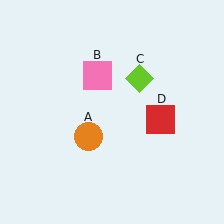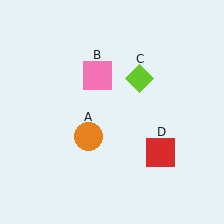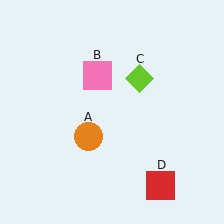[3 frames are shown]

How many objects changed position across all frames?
1 object changed position: red square (object D).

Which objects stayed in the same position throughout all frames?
Orange circle (object A) and pink square (object B) and lime diamond (object C) remained stationary.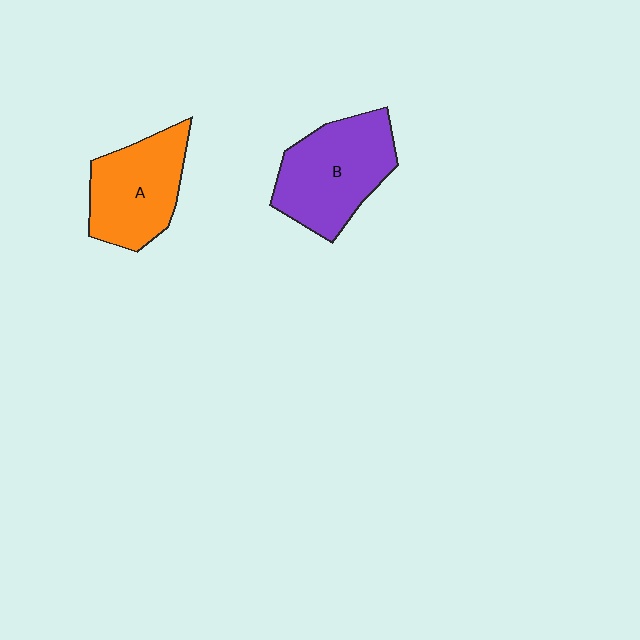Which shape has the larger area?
Shape B (purple).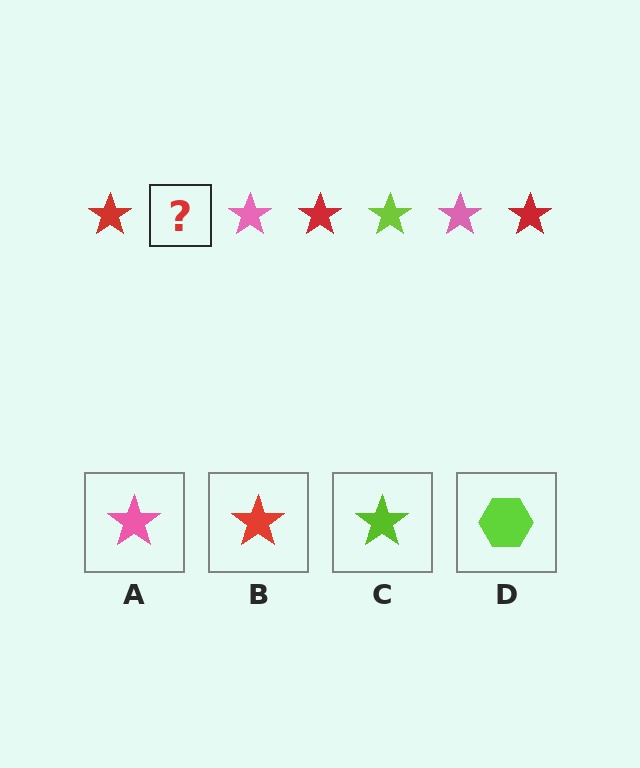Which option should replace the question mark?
Option C.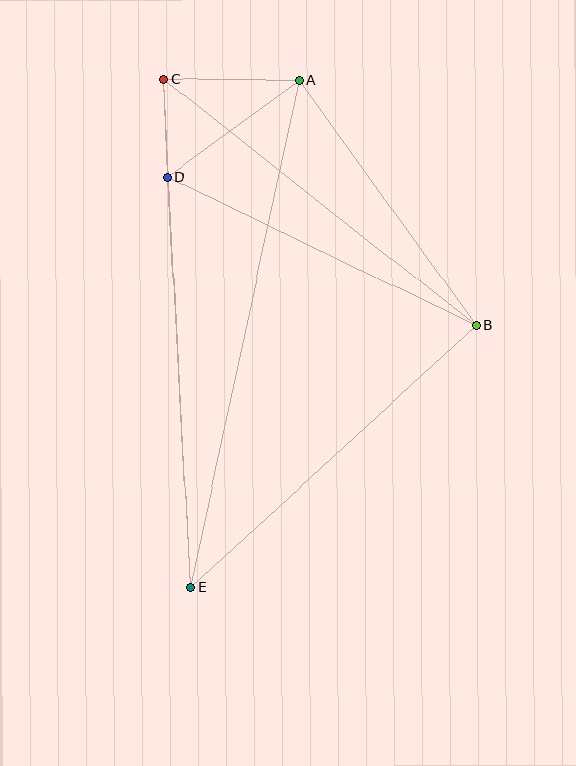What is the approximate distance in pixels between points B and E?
The distance between B and E is approximately 387 pixels.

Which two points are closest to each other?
Points C and D are closest to each other.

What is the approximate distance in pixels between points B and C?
The distance between B and C is approximately 398 pixels.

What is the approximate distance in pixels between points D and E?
The distance between D and E is approximately 412 pixels.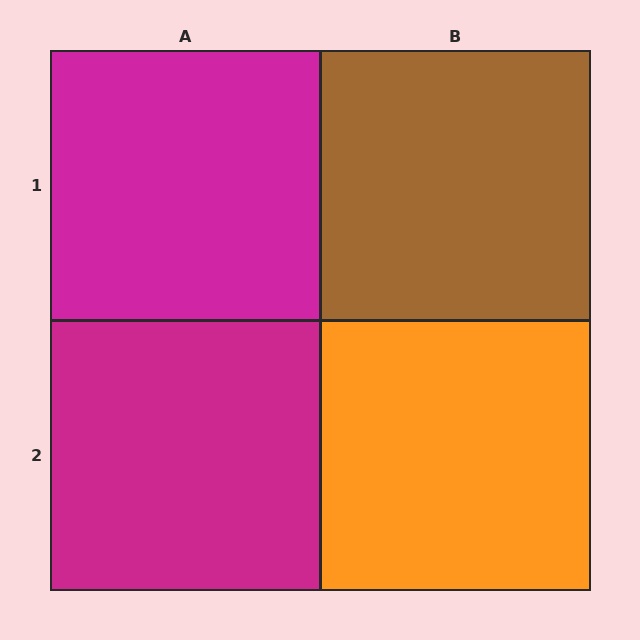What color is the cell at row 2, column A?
Magenta.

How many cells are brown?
1 cell is brown.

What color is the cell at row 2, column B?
Orange.